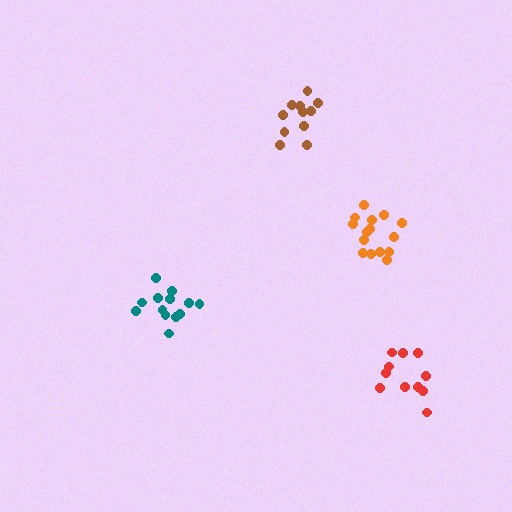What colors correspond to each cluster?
The clusters are colored: teal, orange, red, brown.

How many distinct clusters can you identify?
There are 4 distinct clusters.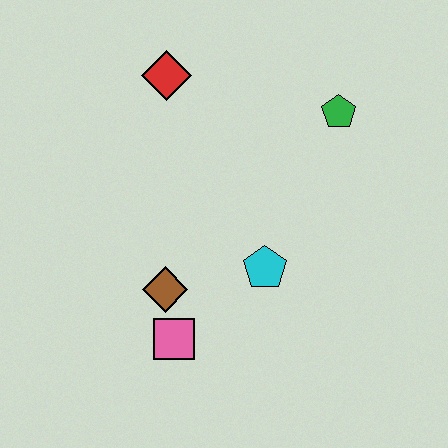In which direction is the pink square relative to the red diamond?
The pink square is below the red diamond.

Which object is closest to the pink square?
The brown diamond is closest to the pink square.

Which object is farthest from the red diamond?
The pink square is farthest from the red diamond.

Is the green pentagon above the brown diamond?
Yes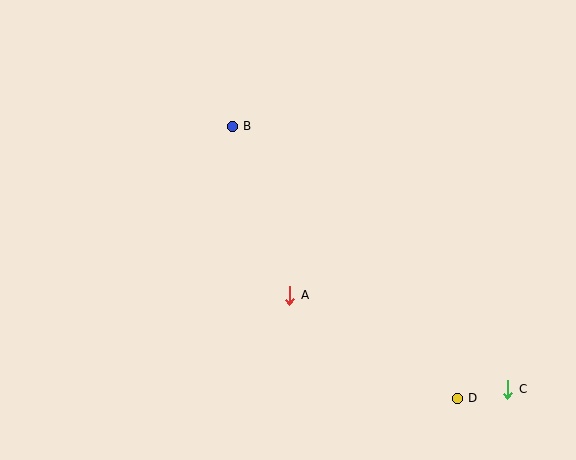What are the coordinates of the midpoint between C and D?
The midpoint between C and D is at (482, 394).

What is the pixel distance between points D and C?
The distance between D and C is 51 pixels.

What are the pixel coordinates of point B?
Point B is at (232, 126).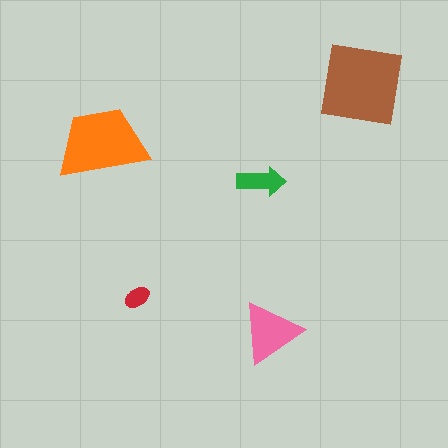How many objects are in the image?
There are 5 objects in the image.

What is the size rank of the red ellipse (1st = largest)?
5th.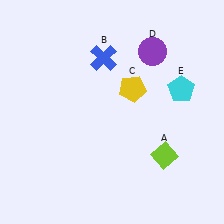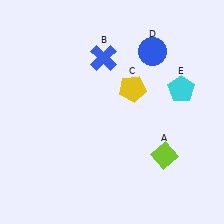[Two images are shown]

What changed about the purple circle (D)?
In Image 1, D is purple. In Image 2, it changed to blue.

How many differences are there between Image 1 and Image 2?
There is 1 difference between the two images.